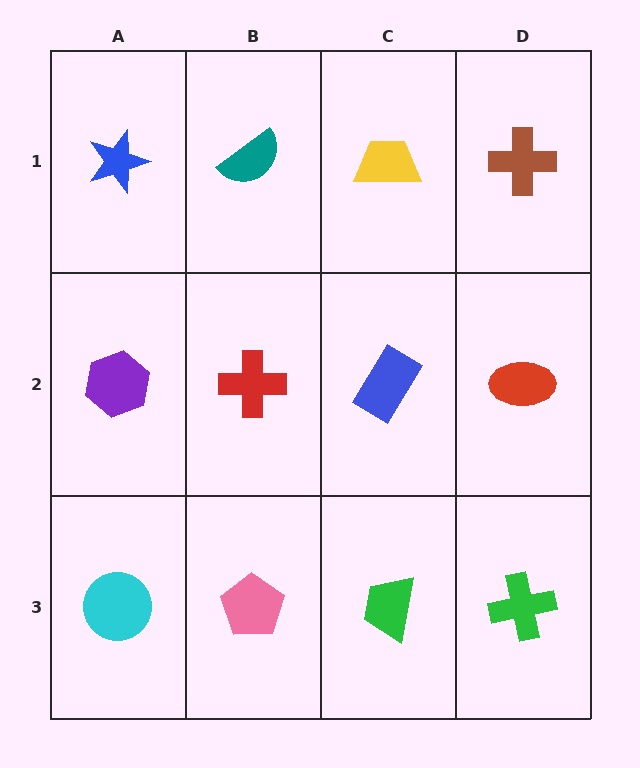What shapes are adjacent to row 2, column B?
A teal semicircle (row 1, column B), a pink pentagon (row 3, column B), a purple hexagon (row 2, column A), a blue rectangle (row 2, column C).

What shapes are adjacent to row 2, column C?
A yellow trapezoid (row 1, column C), a green trapezoid (row 3, column C), a red cross (row 2, column B), a red ellipse (row 2, column D).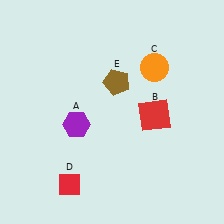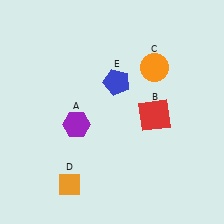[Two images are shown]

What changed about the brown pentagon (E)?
In Image 1, E is brown. In Image 2, it changed to blue.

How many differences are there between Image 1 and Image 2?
There are 2 differences between the two images.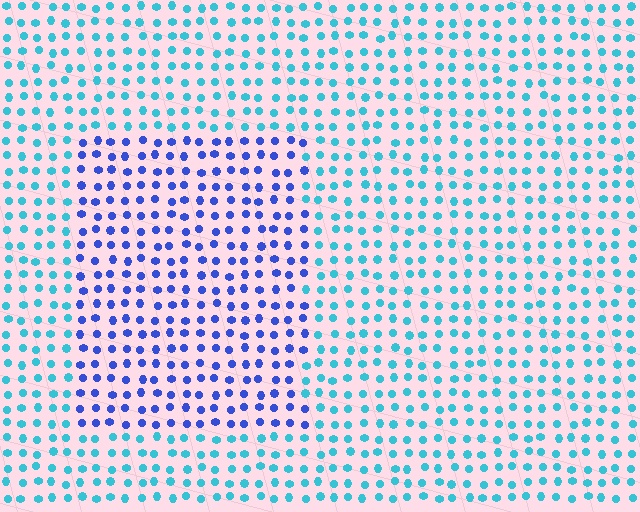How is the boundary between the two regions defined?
The boundary is defined purely by a slight shift in hue (about 45 degrees). Spacing, size, and orientation are identical on both sides.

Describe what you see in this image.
The image is filled with small cyan elements in a uniform arrangement. A rectangle-shaped region is visible where the elements are tinted to a slightly different hue, forming a subtle color boundary.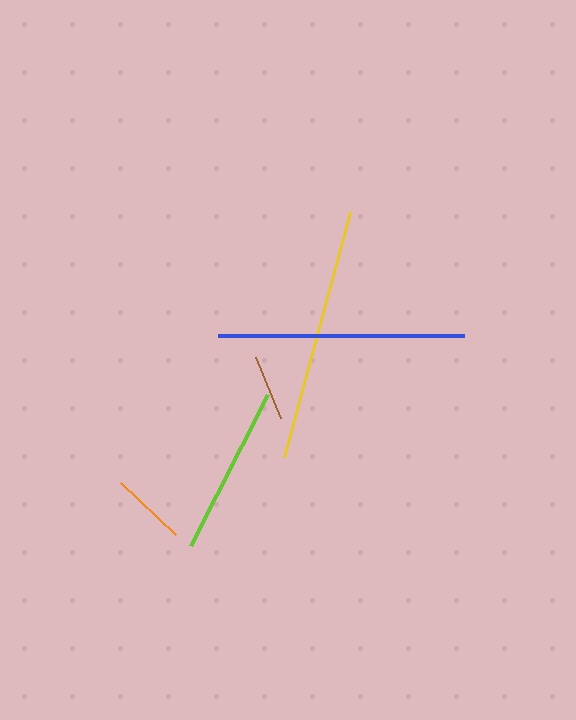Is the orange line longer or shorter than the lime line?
The lime line is longer than the orange line.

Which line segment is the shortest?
The brown line is the shortest at approximately 67 pixels.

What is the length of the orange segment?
The orange segment is approximately 76 pixels long.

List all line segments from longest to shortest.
From longest to shortest: yellow, blue, lime, orange, brown.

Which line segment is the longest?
The yellow line is the longest at approximately 254 pixels.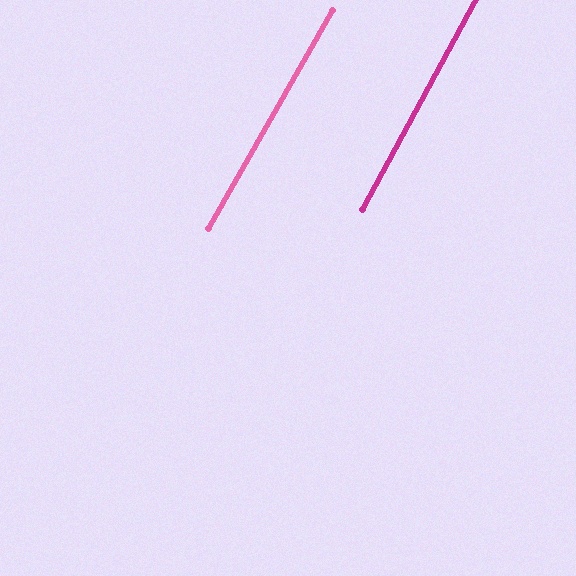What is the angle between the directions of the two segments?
Approximately 1 degree.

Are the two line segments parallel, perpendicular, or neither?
Parallel — their directions differ by only 1.3°.